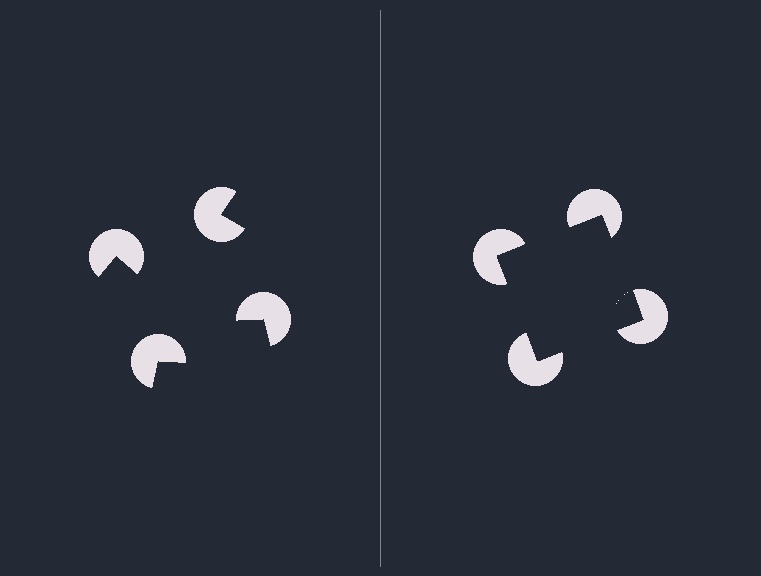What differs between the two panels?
The pac-man discs are positioned identically on both sides; only the wedge orientations differ. On the right they align to a square; on the left they are misaligned.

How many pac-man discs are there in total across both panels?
8 — 4 on each side.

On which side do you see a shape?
An illusory square appears on the right side. On the left side the wedge cuts are rotated, so no coherent shape forms.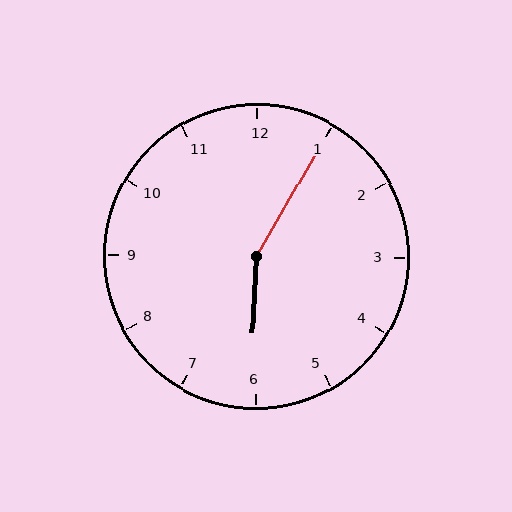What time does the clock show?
6:05.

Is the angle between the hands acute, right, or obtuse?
It is obtuse.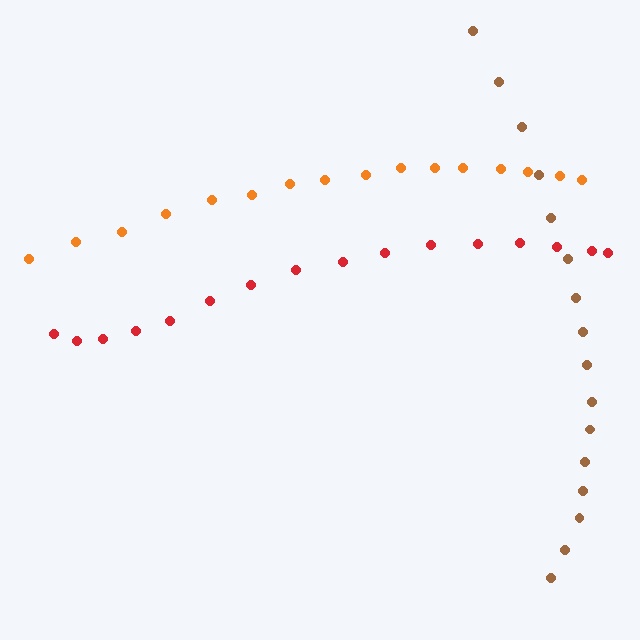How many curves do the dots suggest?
There are 3 distinct paths.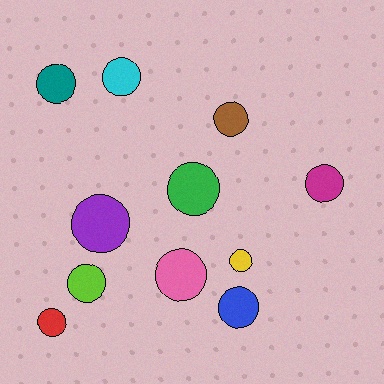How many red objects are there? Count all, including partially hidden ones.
There is 1 red object.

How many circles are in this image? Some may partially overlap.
There are 11 circles.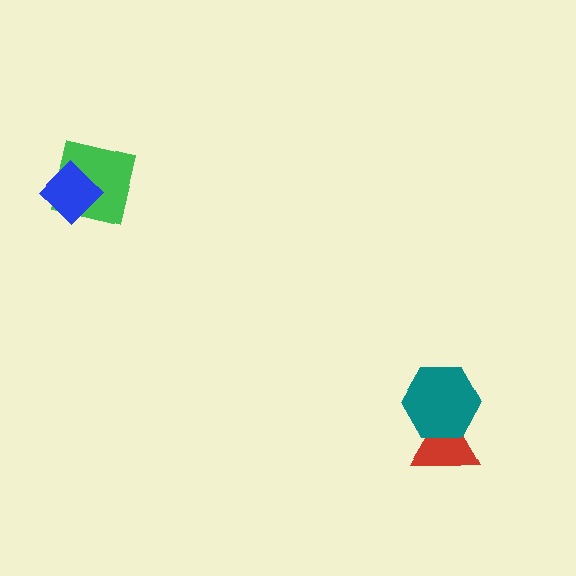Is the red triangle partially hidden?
Yes, it is partially covered by another shape.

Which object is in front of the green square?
The blue diamond is in front of the green square.